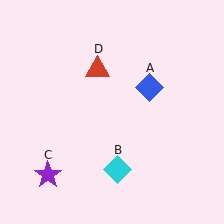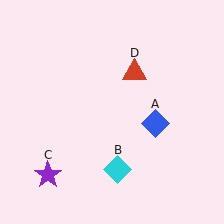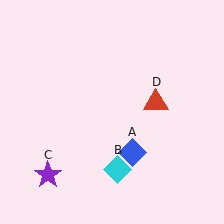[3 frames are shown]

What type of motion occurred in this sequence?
The blue diamond (object A), red triangle (object D) rotated clockwise around the center of the scene.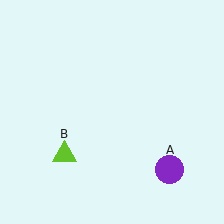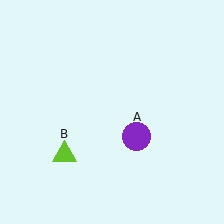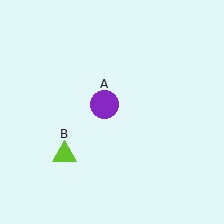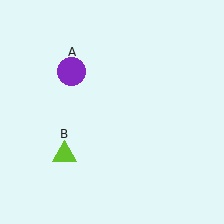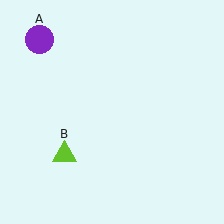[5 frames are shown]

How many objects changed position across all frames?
1 object changed position: purple circle (object A).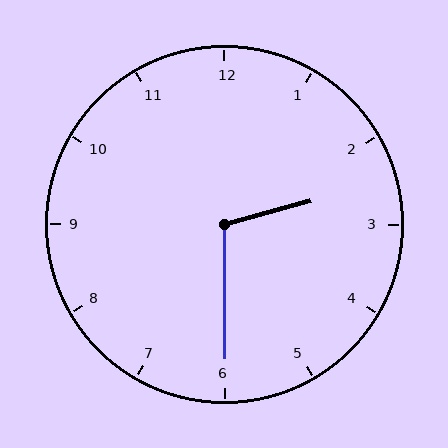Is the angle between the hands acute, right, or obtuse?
It is obtuse.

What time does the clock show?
2:30.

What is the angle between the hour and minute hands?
Approximately 105 degrees.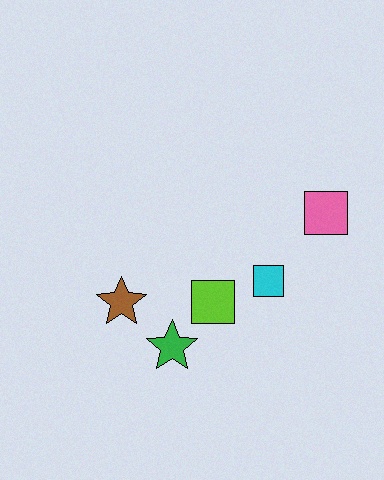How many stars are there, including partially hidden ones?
There are 2 stars.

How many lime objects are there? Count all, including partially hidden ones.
There is 1 lime object.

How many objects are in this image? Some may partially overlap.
There are 5 objects.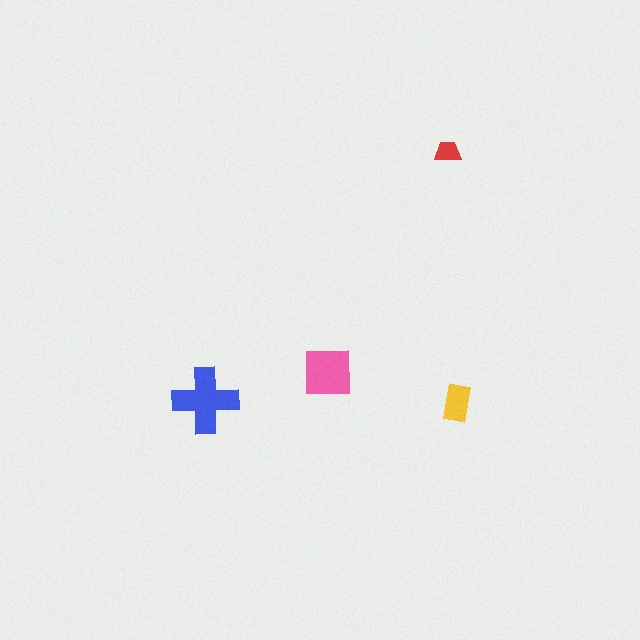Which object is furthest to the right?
The yellow rectangle is rightmost.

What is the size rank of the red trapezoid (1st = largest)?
4th.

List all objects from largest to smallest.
The blue cross, the pink square, the yellow rectangle, the red trapezoid.